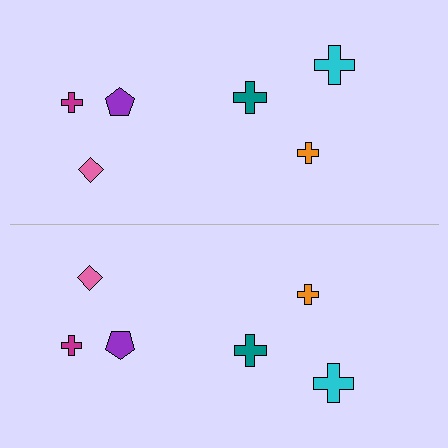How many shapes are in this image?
There are 12 shapes in this image.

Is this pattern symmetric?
Yes, this pattern has bilateral (reflection) symmetry.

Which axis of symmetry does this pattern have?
The pattern has a horizontal axis of symmetry running through the center of the image.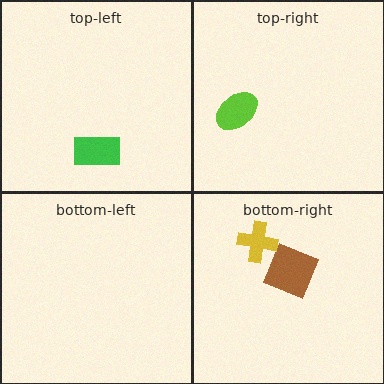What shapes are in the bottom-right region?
The brown square, the yellow cross.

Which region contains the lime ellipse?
The top-right region.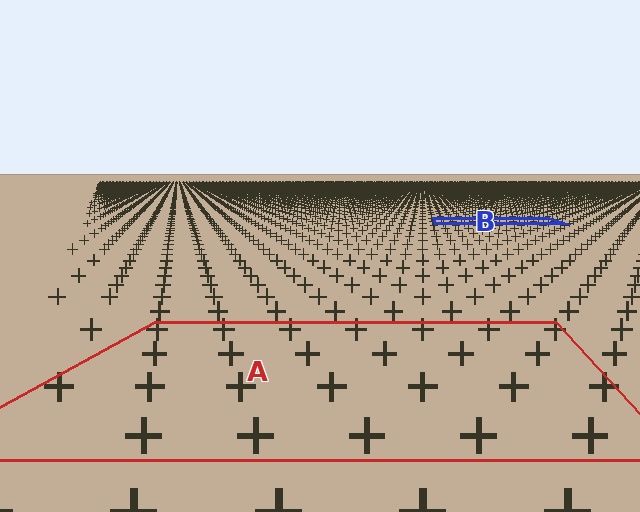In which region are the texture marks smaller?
The texture marks are smaller in region B, because it is farther away.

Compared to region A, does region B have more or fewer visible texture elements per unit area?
Region B has more texture elements per unit area — they are packed more densely because it is farther away.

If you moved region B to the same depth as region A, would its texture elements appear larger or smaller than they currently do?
They would appear larger. At a closer depth, the same texture elements are projected at a bigger on-screen size.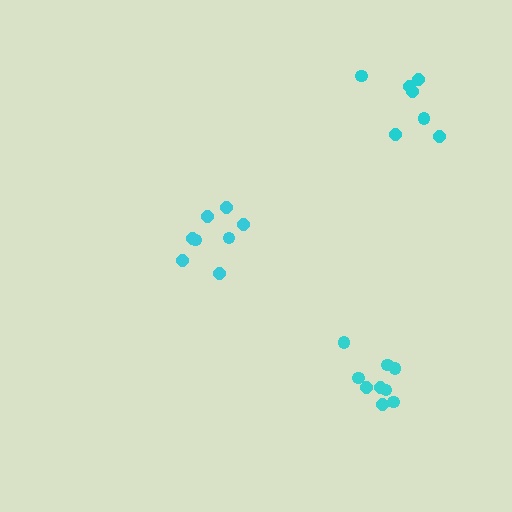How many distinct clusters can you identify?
There are 3 distinct clusters.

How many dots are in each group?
Group 1: 9 dots, Group 2: 7 dots, Group 3: 8 dots (24 total).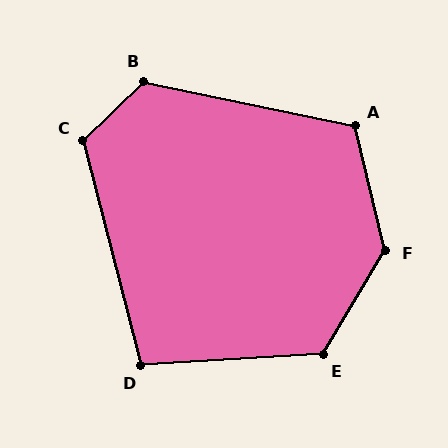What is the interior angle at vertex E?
Approximately 124 degrees (obtuse).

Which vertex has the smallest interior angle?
D, at approximately 101 degrees.